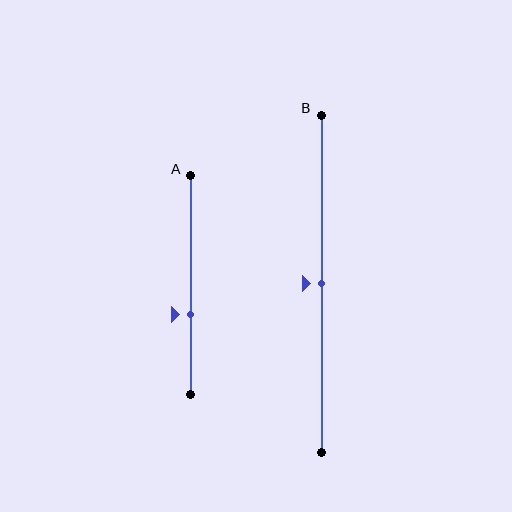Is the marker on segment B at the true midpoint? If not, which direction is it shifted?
Yes, the marker on segment B is at the true midpoint.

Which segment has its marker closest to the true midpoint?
Segment B has its marker closest to the true midpoint.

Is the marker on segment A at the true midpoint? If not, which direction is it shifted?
No, the marker on segment A is shifted downward by about 14% of the segment length.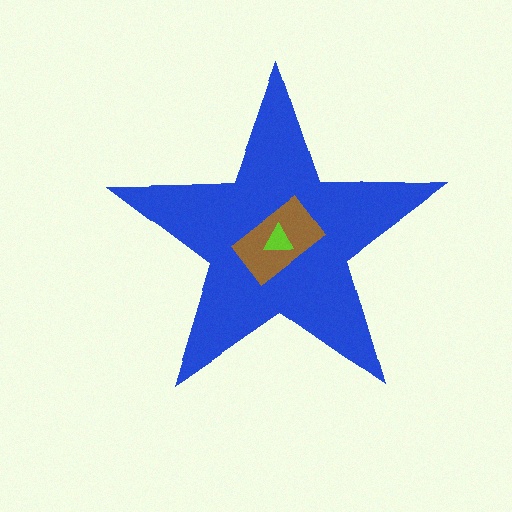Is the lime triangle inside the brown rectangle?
Yes.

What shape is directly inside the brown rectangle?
The lime triangle.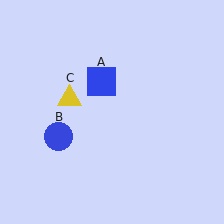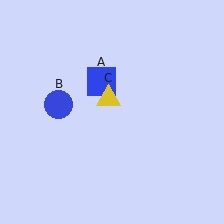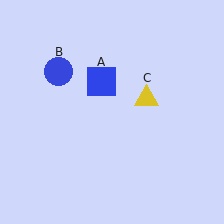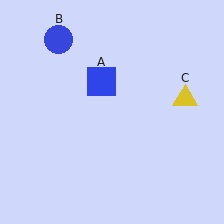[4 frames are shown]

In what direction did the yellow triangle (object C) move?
The yellow triangle (object C) moved right.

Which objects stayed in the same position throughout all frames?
Blue square (object A) remained stationary.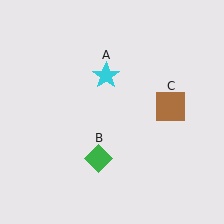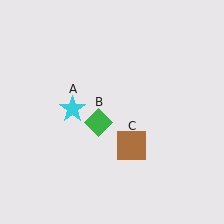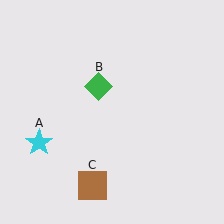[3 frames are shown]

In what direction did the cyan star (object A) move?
The cyan star (object A) moved down and to the left.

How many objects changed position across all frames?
3 objects changed position: cyan star (object A), green diamond (object B), brown square (object C).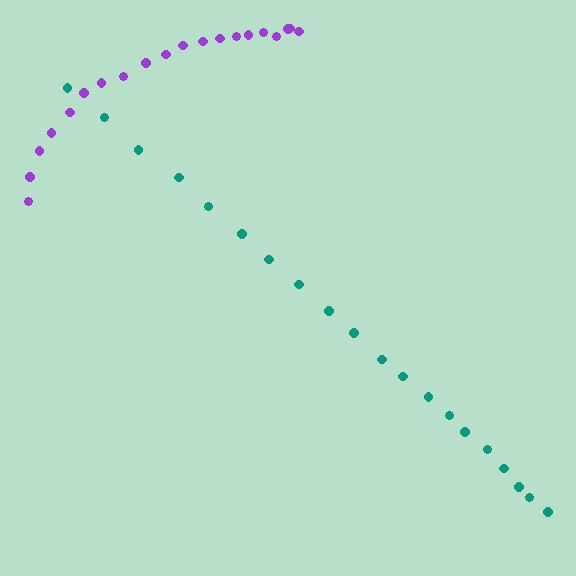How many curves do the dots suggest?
There are 2 distinct paths.